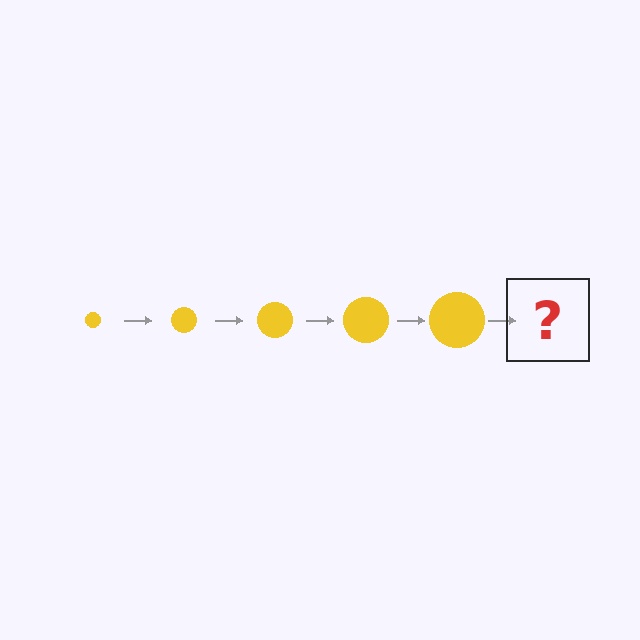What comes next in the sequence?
The next element should be a yellow circle, larger than the previous one.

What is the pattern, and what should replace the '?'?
The pattern is that the circle gets progressively larger each step. The '?' should be a yellow circle, larger than the previous one.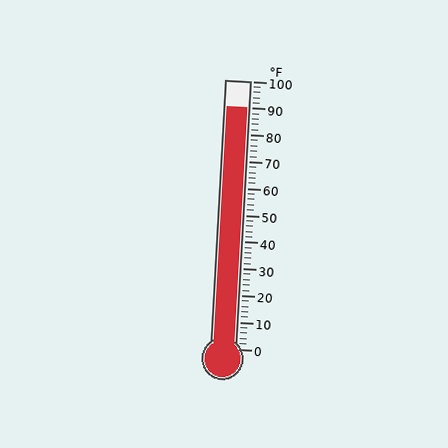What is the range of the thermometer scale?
The thermometer scale ranges from 0°F to 100°F.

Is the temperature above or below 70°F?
The temperature is above 70°F.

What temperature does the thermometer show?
The thermometer shows approximately 90°F.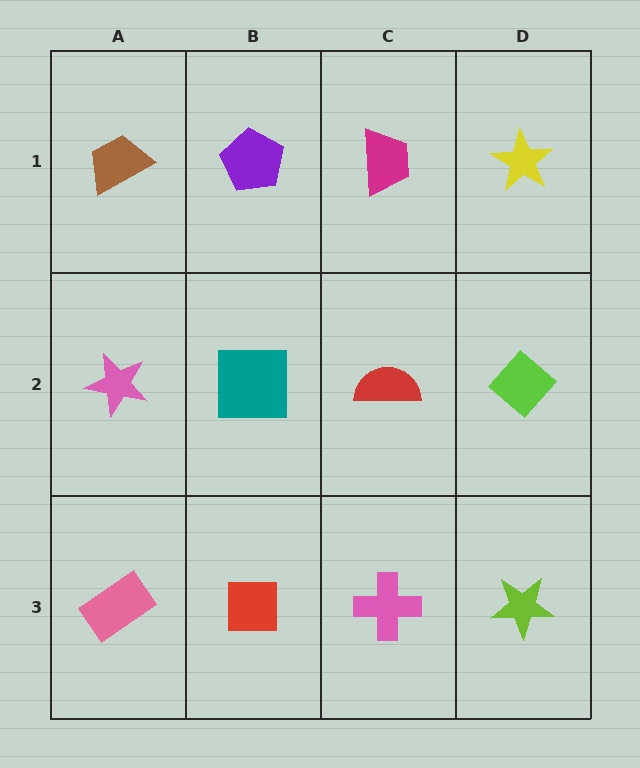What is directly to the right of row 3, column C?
A lime star.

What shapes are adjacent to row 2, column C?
A magenta trapezoid (row 1, column C), a pink cross (row 3, column C), a teal square (row 2, column B), a lime diamond (row 2, column D).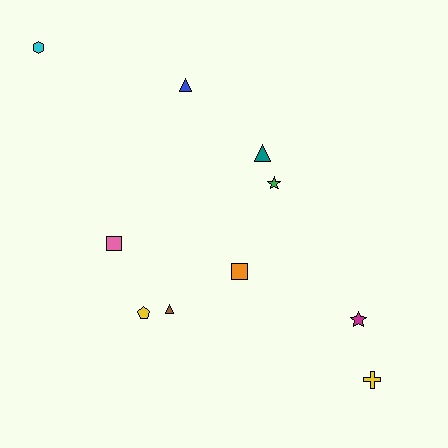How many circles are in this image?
There are no circles.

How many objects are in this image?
There are 10 objects.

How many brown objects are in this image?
There is 1 brown object.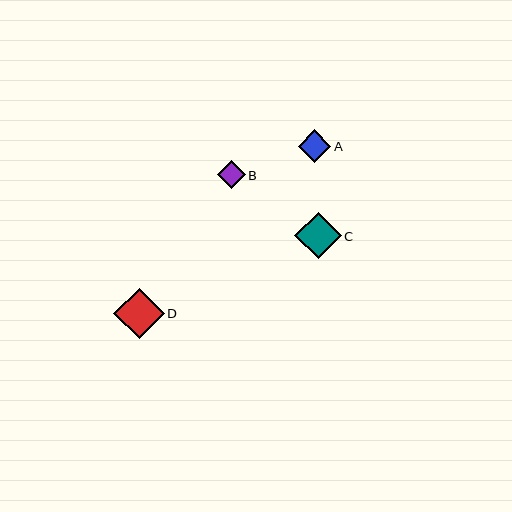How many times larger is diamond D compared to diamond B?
Diamond D is approximately 1.8 times the size of diamond B.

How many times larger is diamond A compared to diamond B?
Diamond A is approximately 1.2 times the size of diamond B.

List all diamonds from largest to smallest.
From largest to smallest: D, C, A, B.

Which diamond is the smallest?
Diamond B is the smallest with a size of approximately 28 pixels.